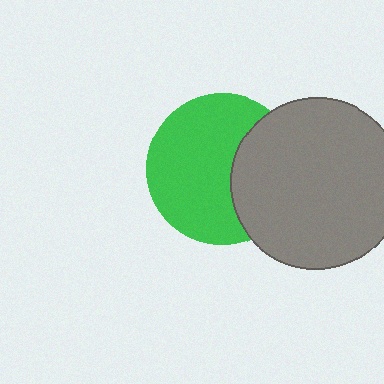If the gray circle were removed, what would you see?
You would see the complete green circle.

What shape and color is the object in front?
The object in front is a gray circle.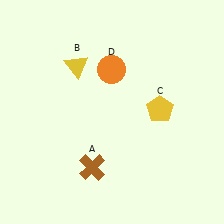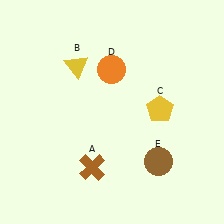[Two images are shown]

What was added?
A brown circle (E) was added in Image 2.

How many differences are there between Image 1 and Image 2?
There is 1 difference between the two images.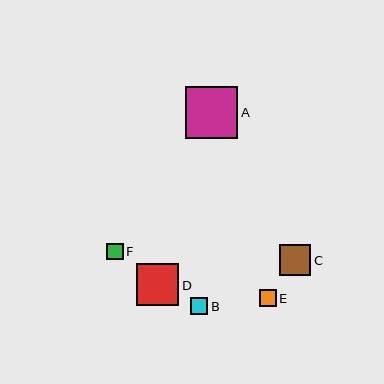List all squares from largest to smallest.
From largest to smallest: A, D, C, E, B, F.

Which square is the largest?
Square A is the largest with a size of approximately 52 pixels.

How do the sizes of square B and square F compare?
Square B and square F are approximately the same size.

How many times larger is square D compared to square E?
Square D is approximately 2.4 times the size of square E.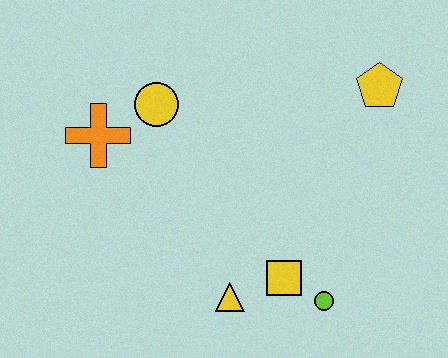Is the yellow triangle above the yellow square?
No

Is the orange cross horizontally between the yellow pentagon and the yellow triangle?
No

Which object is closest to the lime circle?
The yellow square is closest to the lime circle.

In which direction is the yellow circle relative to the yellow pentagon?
The yellow circle is to the left of the yellow pentagon.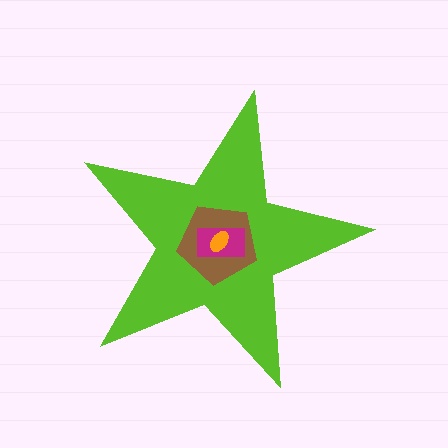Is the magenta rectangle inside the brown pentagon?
Yes.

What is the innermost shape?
The orange ellipse.